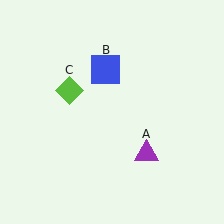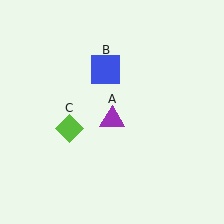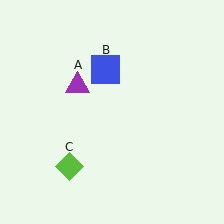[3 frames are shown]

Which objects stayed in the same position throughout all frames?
Blue square (object B) remained stationary.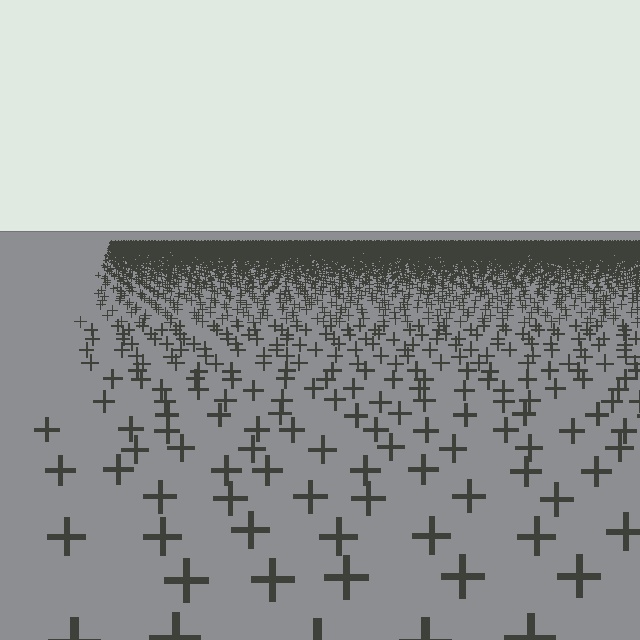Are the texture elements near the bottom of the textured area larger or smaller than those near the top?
Larger. Near the bottom, elements are closer to the viewer and appear at a bigger on-screen size.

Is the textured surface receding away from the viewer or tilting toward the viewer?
The surface is receding away from the viewer. Texture elements get smaller and denser toward the top.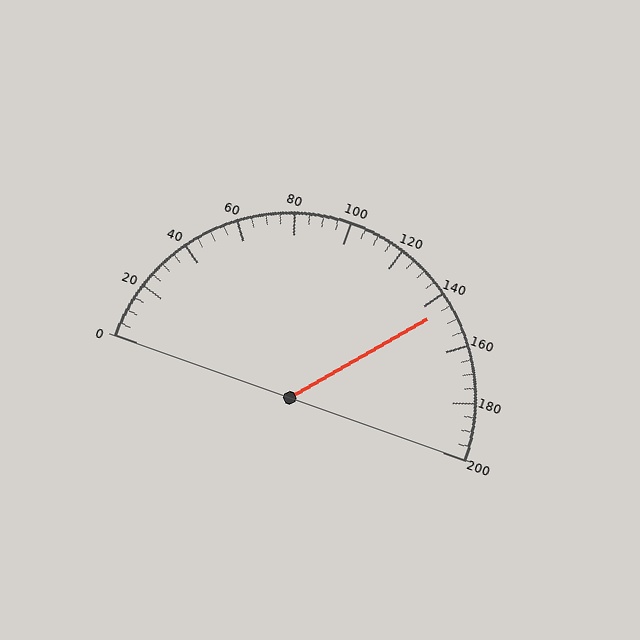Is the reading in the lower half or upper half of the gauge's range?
The reading is in the upper half of the range (0 to 200).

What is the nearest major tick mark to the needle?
The nearest major tick mark is 140.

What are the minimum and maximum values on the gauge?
The gauge ranges from 0 to 200.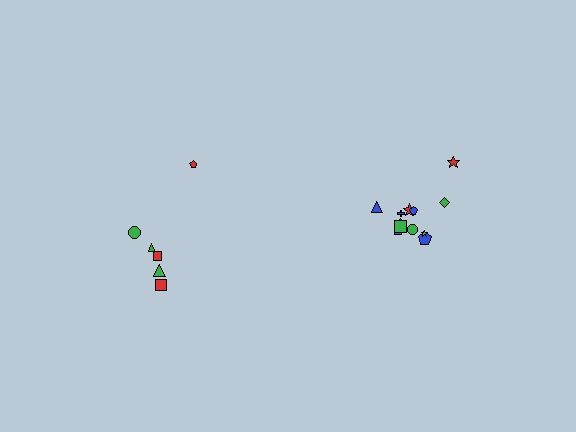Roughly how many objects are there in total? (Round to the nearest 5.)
Roughly 20 objects in total.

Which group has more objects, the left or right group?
The right group.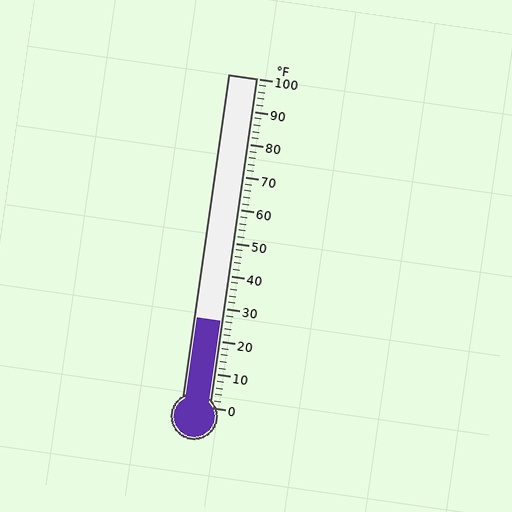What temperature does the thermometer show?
The thermometer shows approximately 26°F.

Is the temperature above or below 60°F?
The temperature is below 60°F.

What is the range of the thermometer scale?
The thermometer scale ranges from 0°F to 100°F.